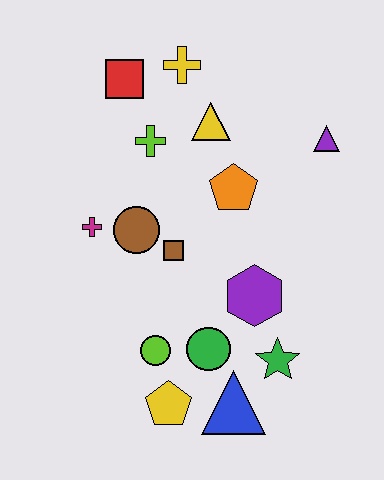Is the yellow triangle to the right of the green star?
No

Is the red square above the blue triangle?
Yes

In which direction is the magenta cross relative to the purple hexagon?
The magenta cross is to the left of the purple hexagon.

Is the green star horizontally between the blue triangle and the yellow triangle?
No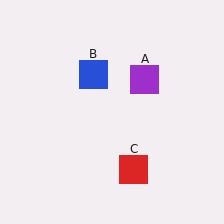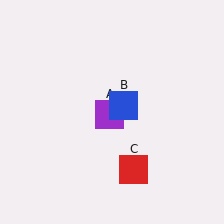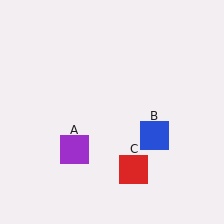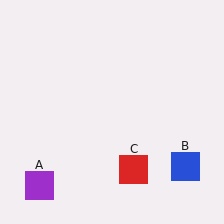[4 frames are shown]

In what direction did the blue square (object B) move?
The blue square (object B) moved down and to the right.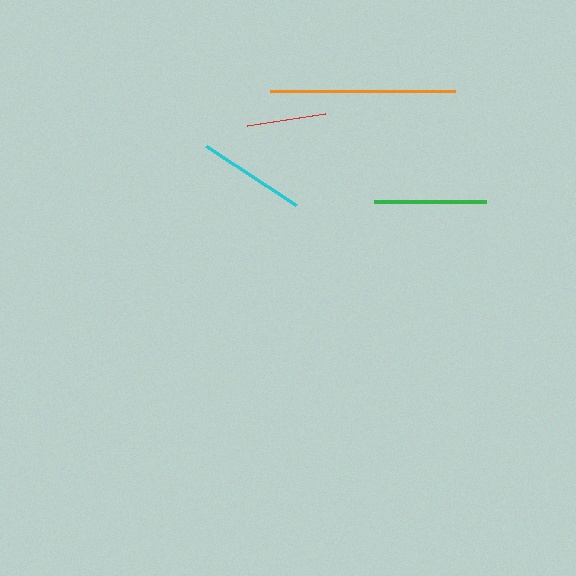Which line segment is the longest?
The orange line is the longest at approximately 185 pixels.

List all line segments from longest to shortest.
From longest to shortest: orange, green, cyan, red.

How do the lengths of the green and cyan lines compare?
The green and cyan lines are approximately the same length.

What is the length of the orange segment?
The orange segment is approximately 185 pixels long.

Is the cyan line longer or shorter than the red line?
The cyan line is longer than the red line.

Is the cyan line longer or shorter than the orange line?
The orange line is longer than the cyan line.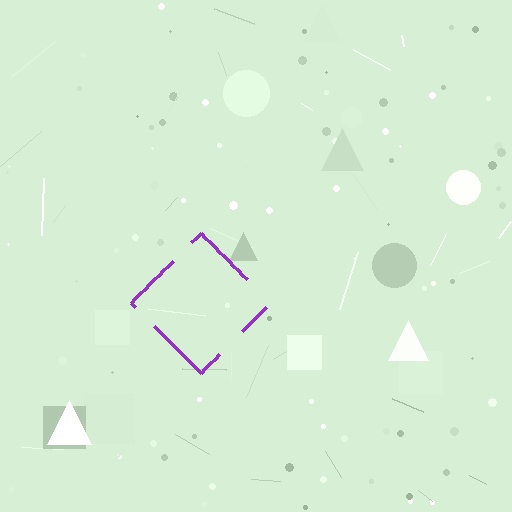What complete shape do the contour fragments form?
The contour fragments form a diamond.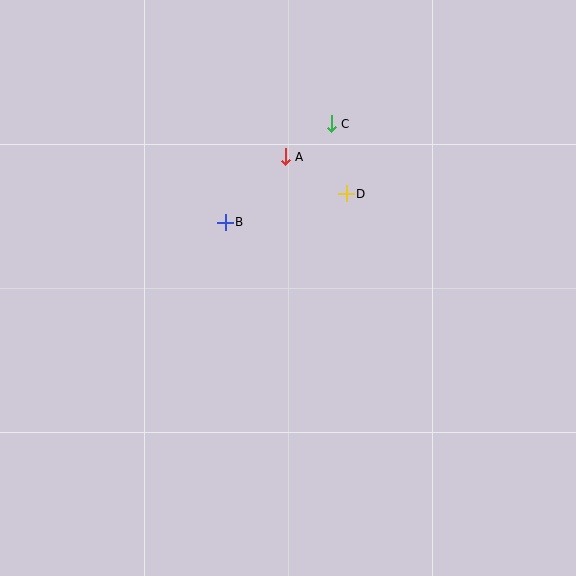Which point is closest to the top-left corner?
Point B is closest to the top-left corner.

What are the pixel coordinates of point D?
Point D is at (346, 194).